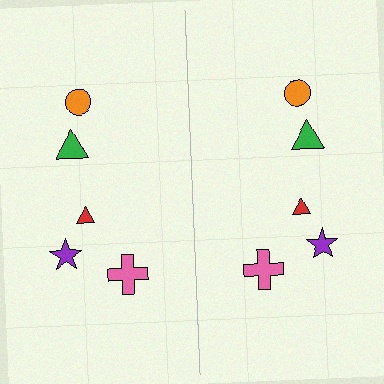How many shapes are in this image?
There are 10 shapes in this image.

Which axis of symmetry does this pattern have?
The pattern has a vertical axis of symmetry running through the center of the image.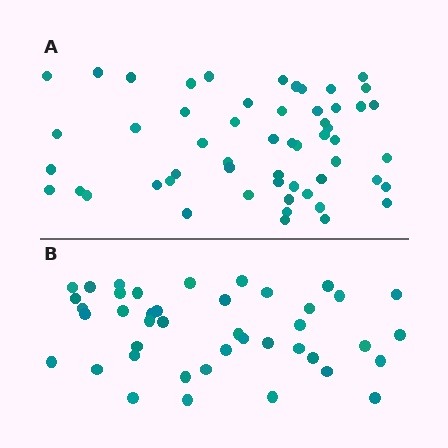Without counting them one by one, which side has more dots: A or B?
Region A (the top region) has more dots.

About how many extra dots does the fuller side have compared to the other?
Region A has approximately 15 more dots than region B.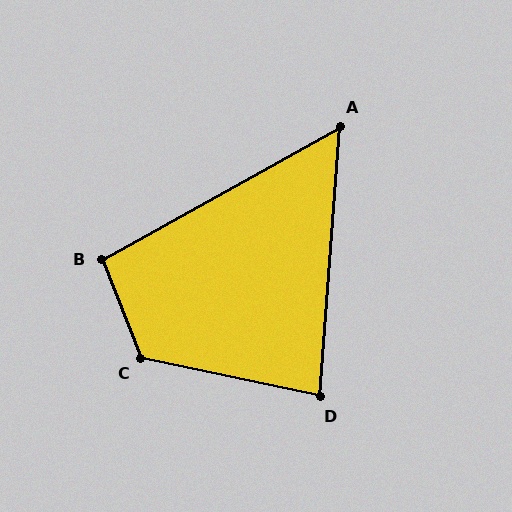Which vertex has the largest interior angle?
C, at approximately 123 degrees.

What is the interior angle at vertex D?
Approximately 82 degrees (acute).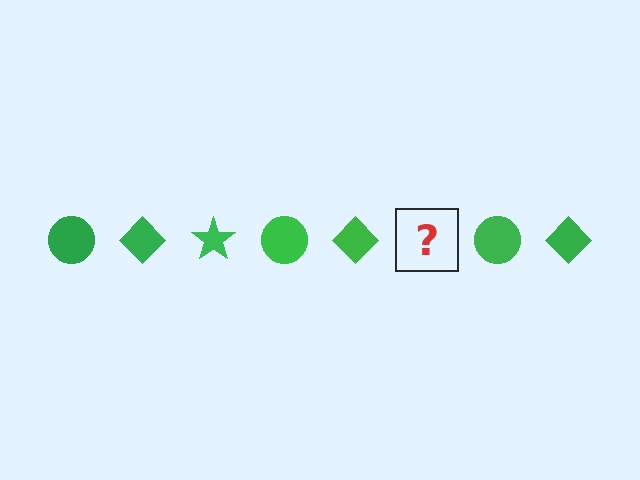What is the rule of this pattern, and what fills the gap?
The rule is that the pattern cycles through circle, diamond, star shapes in green. The gap should be filled with a green star.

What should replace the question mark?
The question mark should be replaced with a green star.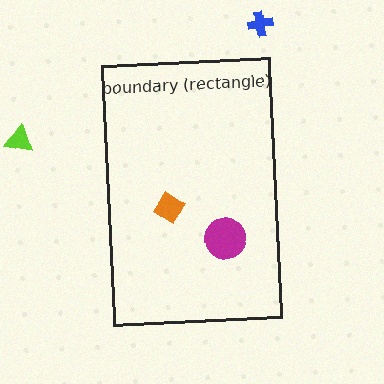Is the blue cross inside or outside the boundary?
Outside.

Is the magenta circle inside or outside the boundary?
Inside.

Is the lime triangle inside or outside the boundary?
Outside.